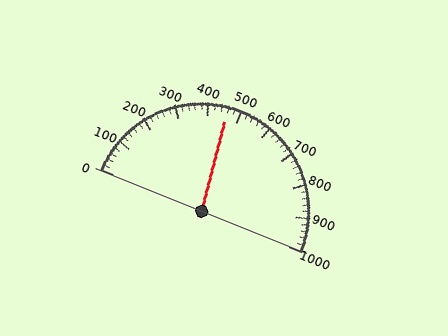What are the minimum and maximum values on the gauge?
The gauge ranges from 0 to 1000.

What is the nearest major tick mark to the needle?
The nearest major tick mark is 500.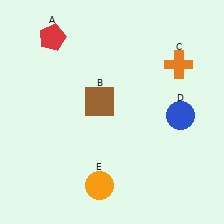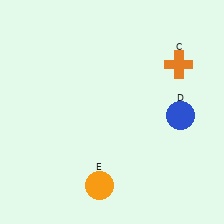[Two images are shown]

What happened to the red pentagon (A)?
The red pentagon (A) was removed in Image 2. It was in the top-left area of Image 1.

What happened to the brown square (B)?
The brown square (B) was removed in Image 2. It was in the top-left area of Image 1.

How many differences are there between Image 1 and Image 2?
There are 2 differences between the two images.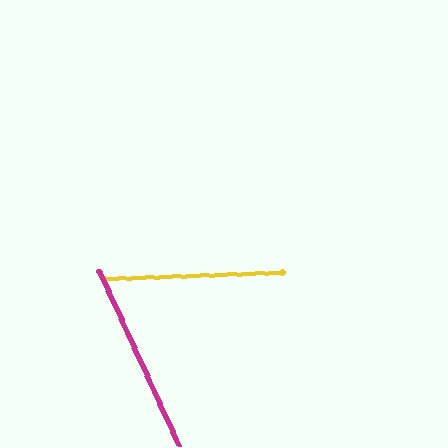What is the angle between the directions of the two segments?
Approximately 68 degrees.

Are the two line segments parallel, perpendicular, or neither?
Neither parallel nor perpendicular — they differ by about 68°.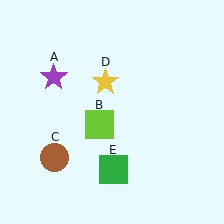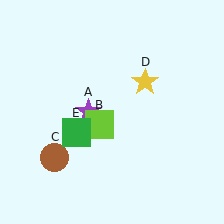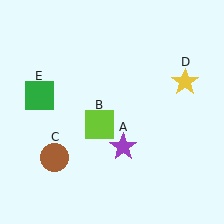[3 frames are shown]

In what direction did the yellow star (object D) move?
The yellow star (object D) moved right.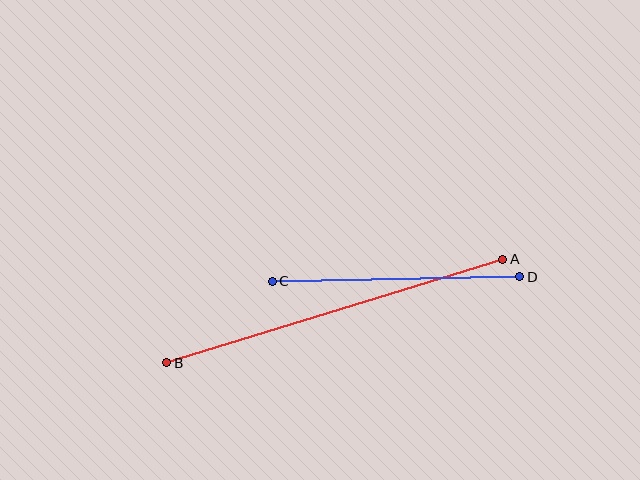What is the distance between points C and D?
The distance is approximately 248 pixels.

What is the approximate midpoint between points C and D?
The midpoint is at approximately (396, 279) pixels.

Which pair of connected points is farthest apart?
Points A and B are farthest apart.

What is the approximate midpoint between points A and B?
The midpoint is at approximately (335, 311) pixels.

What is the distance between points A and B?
The distance is approximately 352 pixels.